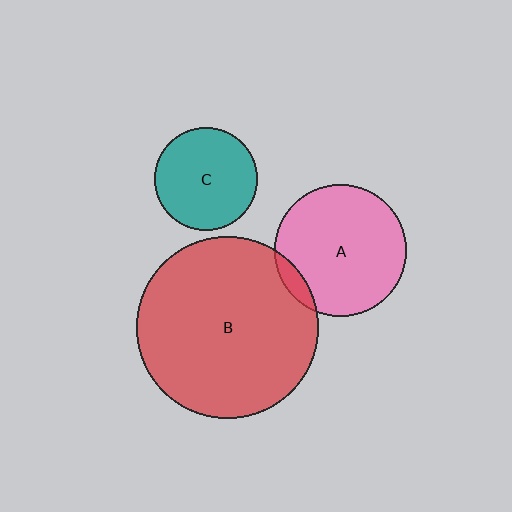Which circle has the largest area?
Circle B (red).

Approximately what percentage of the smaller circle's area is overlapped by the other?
Approximately 10%.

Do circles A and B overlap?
Yes.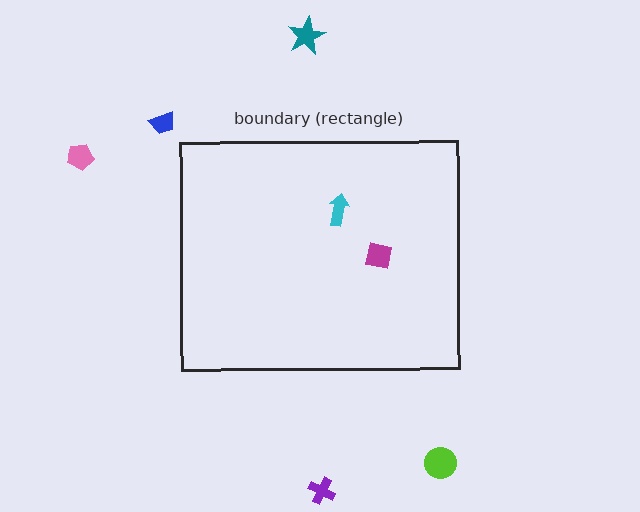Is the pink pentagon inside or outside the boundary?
Outside.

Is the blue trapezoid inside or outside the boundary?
Outside.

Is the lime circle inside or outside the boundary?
Outside.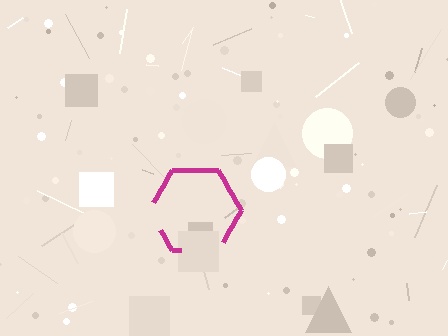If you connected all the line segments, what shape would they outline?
They would outline a hexagon.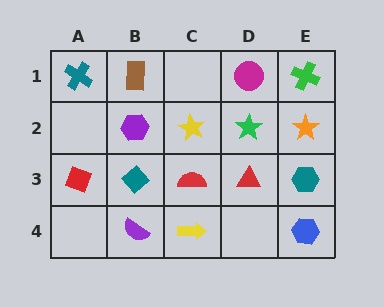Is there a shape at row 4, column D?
No, that cell is empty.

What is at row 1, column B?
A brown rectangle.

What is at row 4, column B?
A purple semicircle.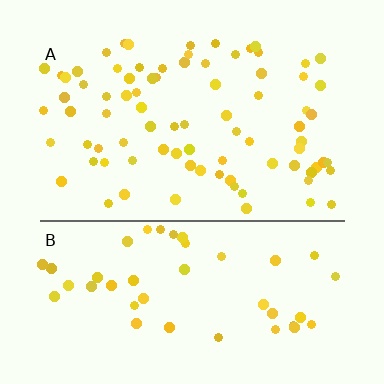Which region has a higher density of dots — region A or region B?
A (the top).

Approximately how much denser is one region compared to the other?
Approximately 1.8× — region A over region B.